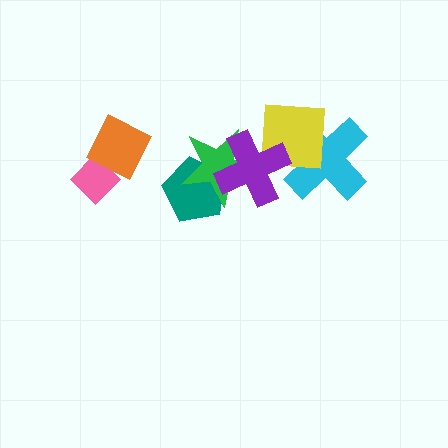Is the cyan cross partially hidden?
Yes, it is partially covered by another shape.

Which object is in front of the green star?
The purple cross is in front of the green star.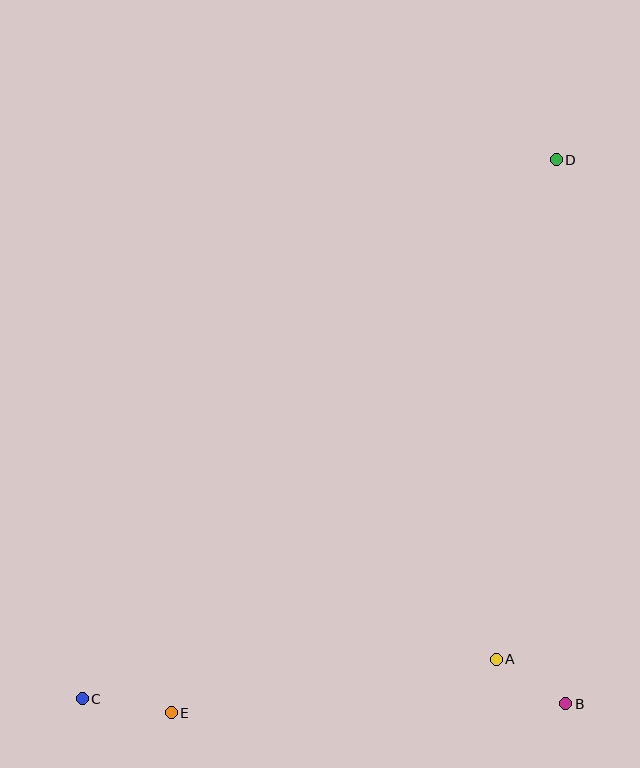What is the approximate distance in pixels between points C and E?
The distance between C and E is approximately 90 pixels.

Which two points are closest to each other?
Points A and B are closest to each other.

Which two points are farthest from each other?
Points C and D are farthest from each other.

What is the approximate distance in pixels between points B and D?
The distance between B and D is approximately 544 pixels.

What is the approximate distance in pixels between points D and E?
The distance between D and E is approximately 674 pixels.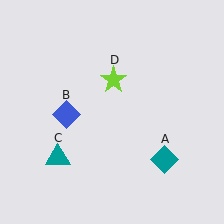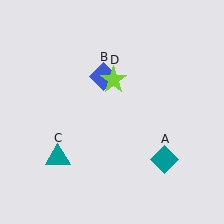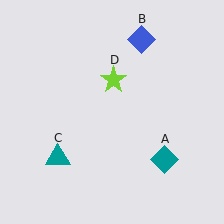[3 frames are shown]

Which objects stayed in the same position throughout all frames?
Teal diamond (object A) and teal triangle (object C) and lime star (object D) remained stationary.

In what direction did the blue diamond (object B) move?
The blue diamond (object B) moved up and to the right.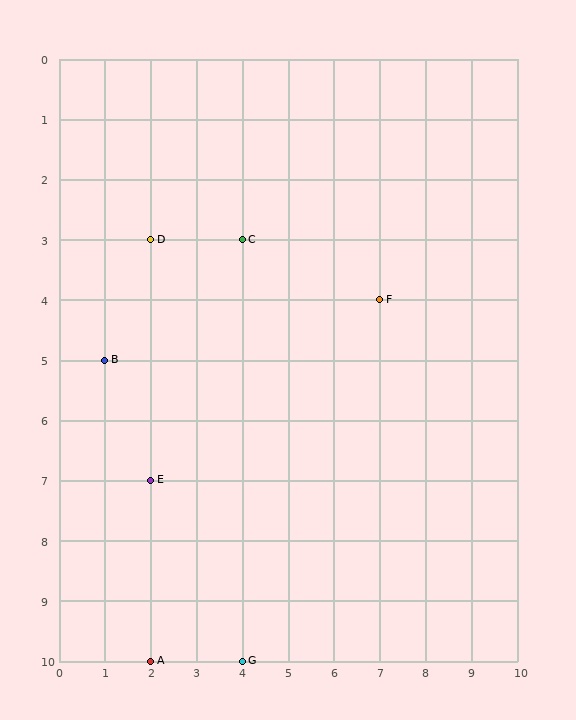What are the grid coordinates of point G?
Point G is at grid coordinates (4, 10).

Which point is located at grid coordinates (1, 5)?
Point B is at (1, 5).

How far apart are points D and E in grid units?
Points D and E are 4 rows apart.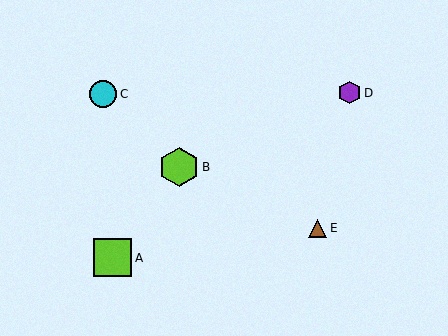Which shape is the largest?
The lime hexagon (labeled B) is the largest.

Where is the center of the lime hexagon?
The center of the lime hexagon is at (179, 167).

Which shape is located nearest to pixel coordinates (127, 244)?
The lime square (labeled A) at (112, 257) is nearest to that location.